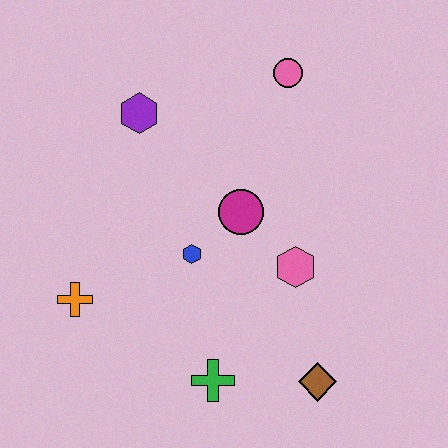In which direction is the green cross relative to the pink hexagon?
The green cross is below the pink hexagon.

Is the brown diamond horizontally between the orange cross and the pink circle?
No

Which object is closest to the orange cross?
The blue hexagon is closest to the orange cross.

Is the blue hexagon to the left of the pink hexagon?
Yes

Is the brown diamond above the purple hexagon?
No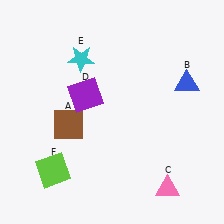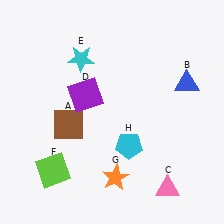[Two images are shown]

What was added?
An orange star (G), a cyan pentagon (H) were added in Image 2.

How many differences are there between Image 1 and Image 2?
There are 2 differences between the two images.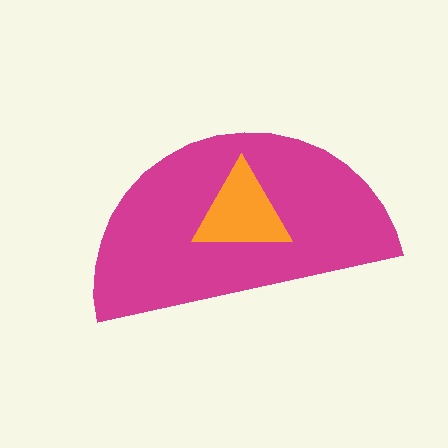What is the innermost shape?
The orange triangle.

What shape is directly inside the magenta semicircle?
The orange triangle.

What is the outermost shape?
The magenta semicircle.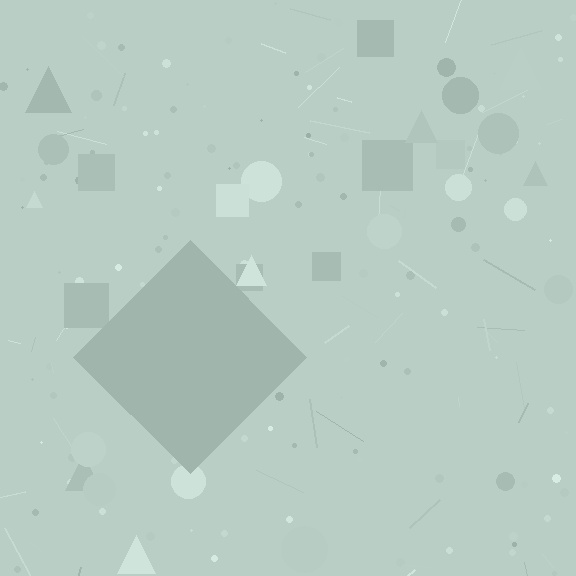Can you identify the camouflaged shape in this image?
The camouflaged shape is a diamond.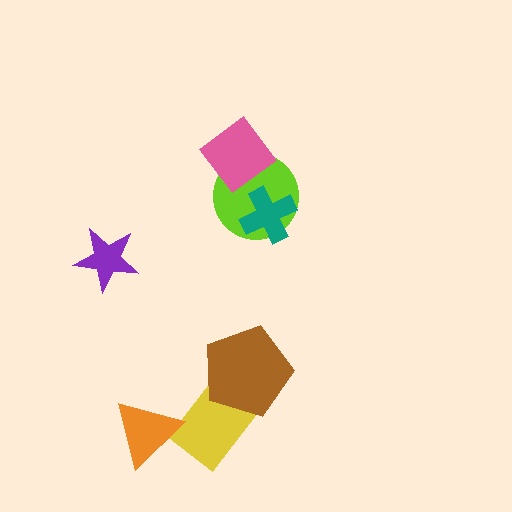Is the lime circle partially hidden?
Yes, it is partially covered by another shape.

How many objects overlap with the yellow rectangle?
2 objects overlap with the yellow rectangle.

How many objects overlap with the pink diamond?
1 object overlaps with the pink diamond.